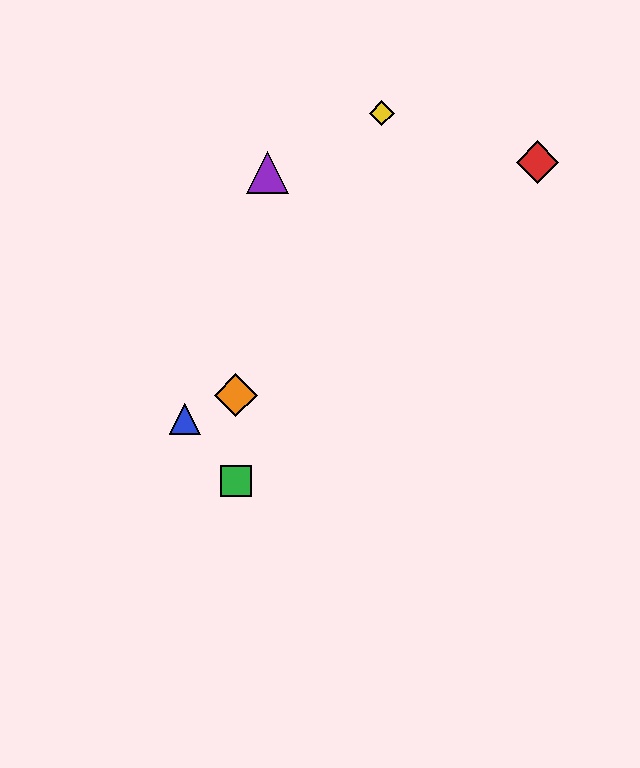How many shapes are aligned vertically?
2 shapes (the green square, the orange diamond) are aligned vertically.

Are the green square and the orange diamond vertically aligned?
Yes, both are at x≈236.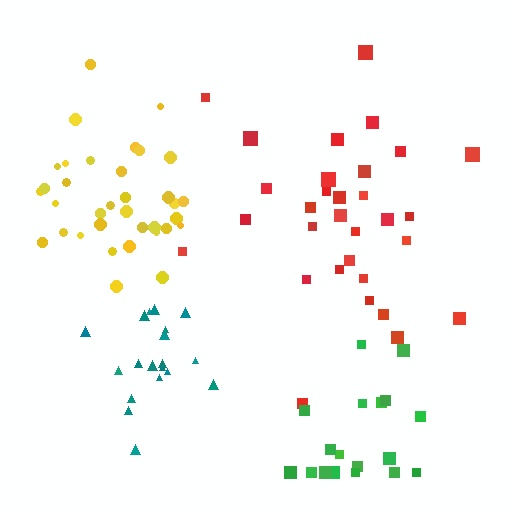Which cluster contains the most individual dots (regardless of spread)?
Yellow (35).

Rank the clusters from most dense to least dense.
teal, yellow, green, red.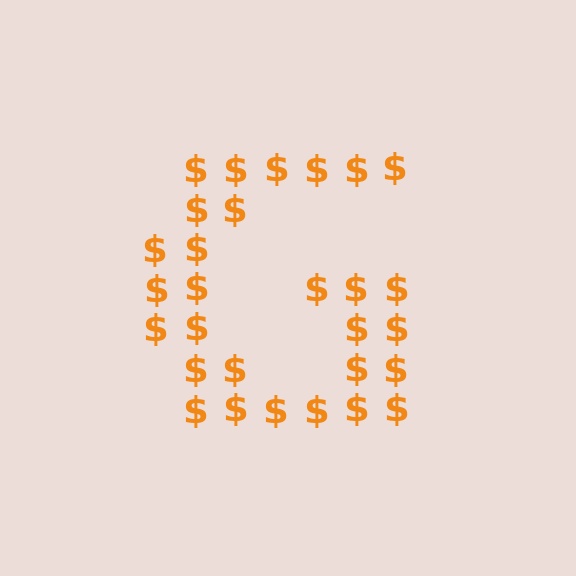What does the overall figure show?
The overall figure shows the letter G.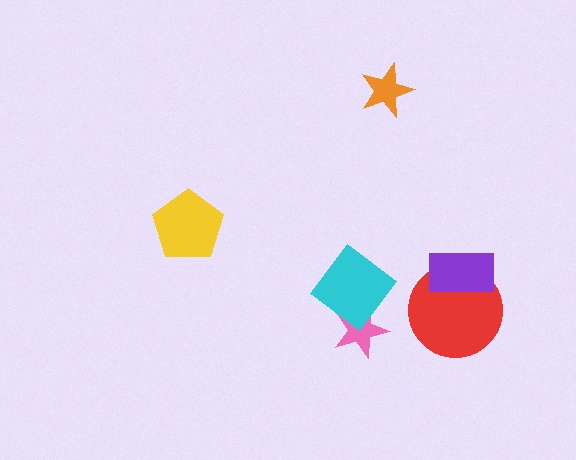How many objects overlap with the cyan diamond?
1 object overlaps with the cyan diamond.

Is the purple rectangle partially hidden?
No, no other shape covers it.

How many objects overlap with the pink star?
1 object overlaps with the pink star.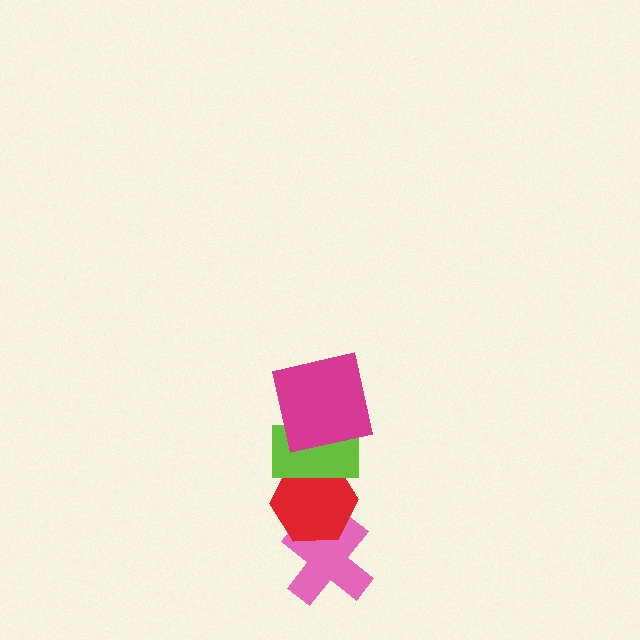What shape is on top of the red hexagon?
The lime rectangle is on top of the red hexagon.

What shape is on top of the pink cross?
The red hexagon is on top of the pink cross.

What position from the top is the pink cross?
The pink cross is 4th from the top.